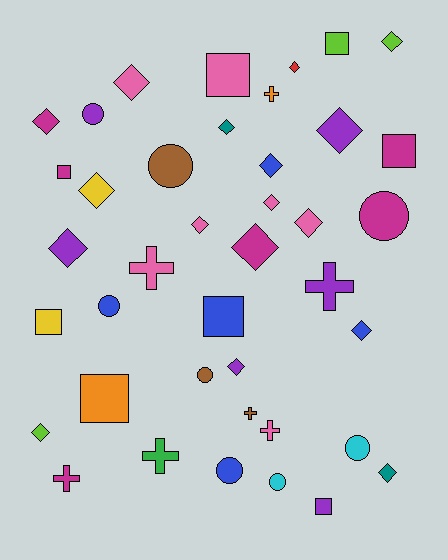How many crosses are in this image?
There are 7 crosses.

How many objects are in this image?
There are 40 objects.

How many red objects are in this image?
There is 1 red object.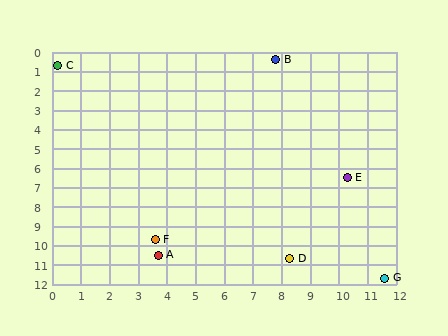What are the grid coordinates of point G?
Point G is at approximately (11.6, 11.7).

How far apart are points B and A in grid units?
Points B and A are about 10.9 grid units apart.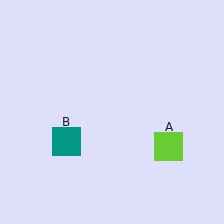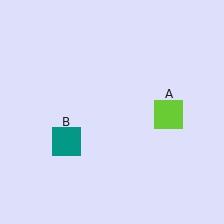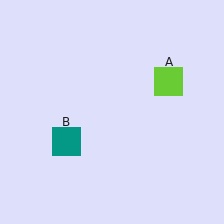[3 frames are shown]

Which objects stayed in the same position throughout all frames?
Teal square (object B) remained stationary.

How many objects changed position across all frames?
1 object changed position: lime square (object A).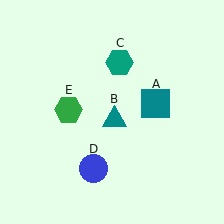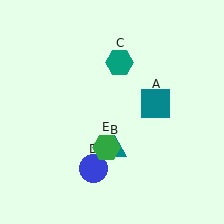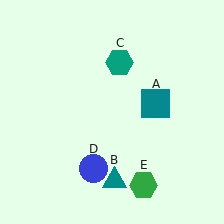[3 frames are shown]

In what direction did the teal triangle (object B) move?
The teal triangle (object B) moved down.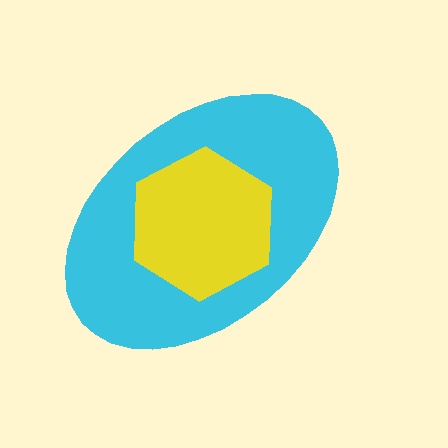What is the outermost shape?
The cyan ellipse.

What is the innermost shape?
The yellow hexagon.